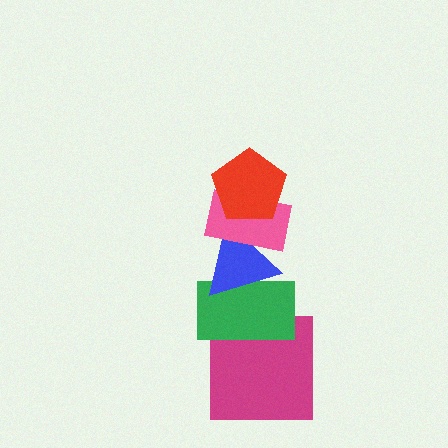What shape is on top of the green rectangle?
The blue triangle is on top of the green rectangle.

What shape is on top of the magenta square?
The green rectangle is on top of the magenta square.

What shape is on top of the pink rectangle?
The red pentagon is on top of the pink rectangle.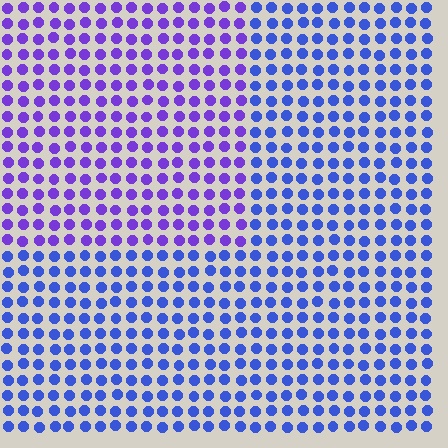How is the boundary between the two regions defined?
The boundary is defined purely by a slight shift in hue (about 35 degrees). Spacing, size, and orientation are identical on both sides.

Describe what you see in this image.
The image is filled with small blue elements in a uniform arrangement. A rectangle-shaped region is visible where the elements are tinted to a slightly different hue, forming a subtle color boundary.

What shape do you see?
I see a rectangle.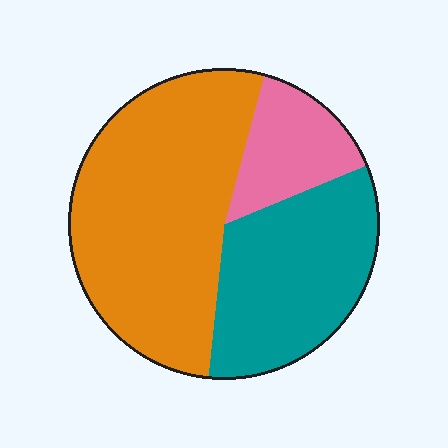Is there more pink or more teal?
Teal.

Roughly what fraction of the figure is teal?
Teal covers roughly 35% of the figure.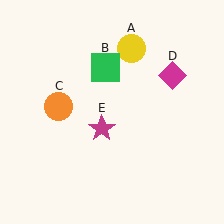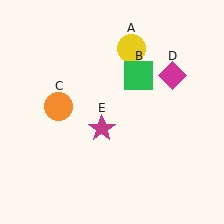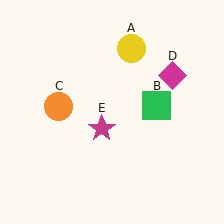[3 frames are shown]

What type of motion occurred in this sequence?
The green square (object B) rotated clockwise around the center of the scene.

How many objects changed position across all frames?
1 object changed position: green square (object B).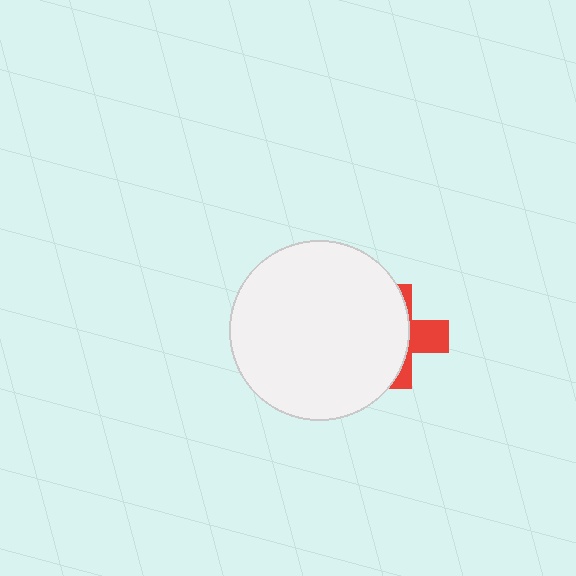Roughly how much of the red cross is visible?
A small part of it is visible (roughly 35%).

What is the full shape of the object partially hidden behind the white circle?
The partially hidden object is a red cross.